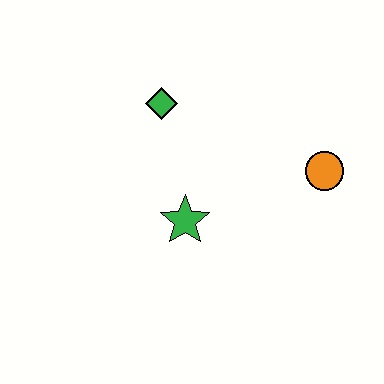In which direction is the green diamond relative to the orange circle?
The green diamond is to the left of the orange circle.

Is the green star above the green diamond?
No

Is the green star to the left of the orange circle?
Yes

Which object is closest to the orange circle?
The green star is closest to the orange circle.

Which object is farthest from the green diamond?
The orange circle is farthest from the green diamond.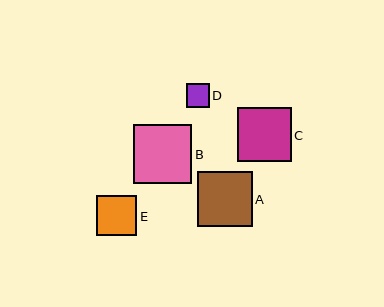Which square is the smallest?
Square D is the smallest with a size of approximately 23 pixels.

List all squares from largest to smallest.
From largest to smallest: B, A, C, E, D.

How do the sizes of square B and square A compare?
Square B and square A are approximately the same size.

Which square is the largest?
Square B is the largest with a size of approximately 59 pixels.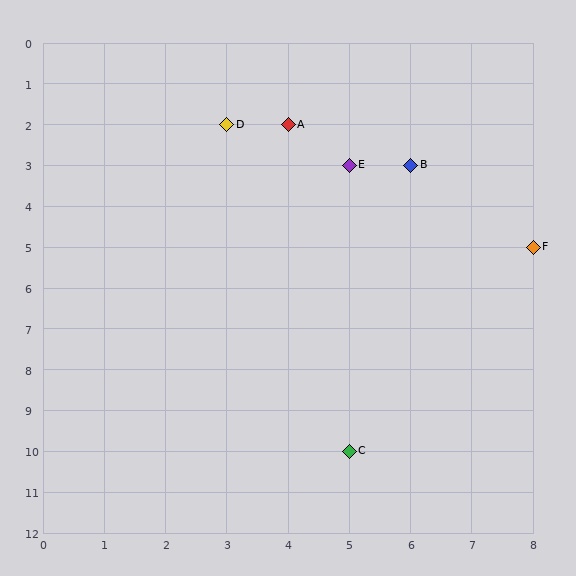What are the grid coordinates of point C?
Point C is at grid coordinates (5, 10).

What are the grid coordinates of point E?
Point E is at grid coordinates (5, 3).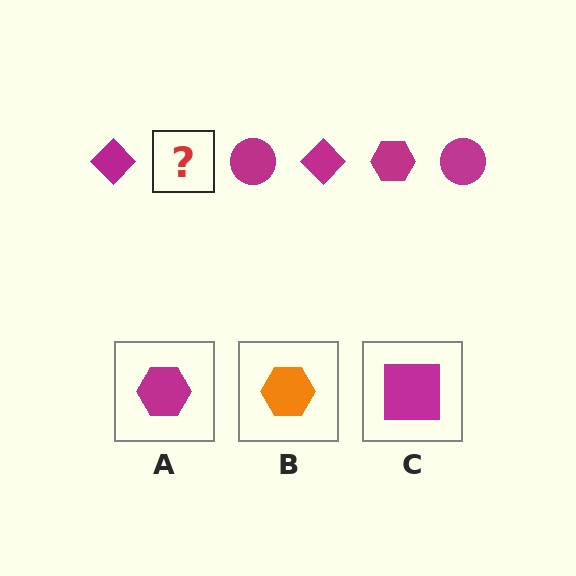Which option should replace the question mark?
Option A.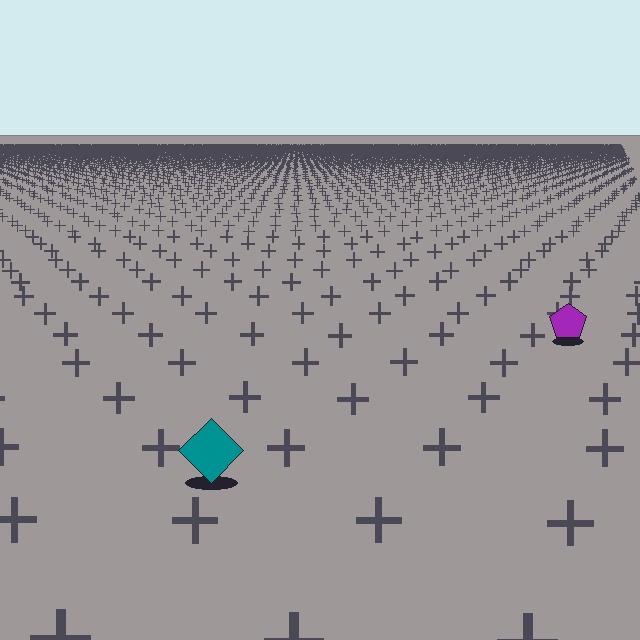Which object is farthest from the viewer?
The purple pentagon is farthest from the viewer. It appears smaller and the ground texture around it is denser.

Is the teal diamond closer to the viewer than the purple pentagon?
Yes. The teal diamond is closer — you can tell from the texture gradient: the ground texture is coarser near it.